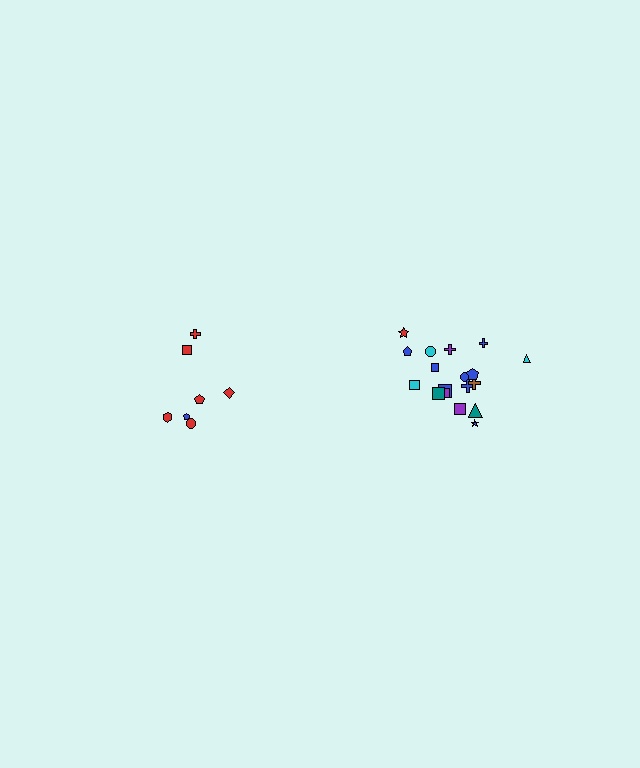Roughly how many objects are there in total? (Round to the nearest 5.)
Roughly 25 objects in total.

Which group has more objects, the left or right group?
The right group.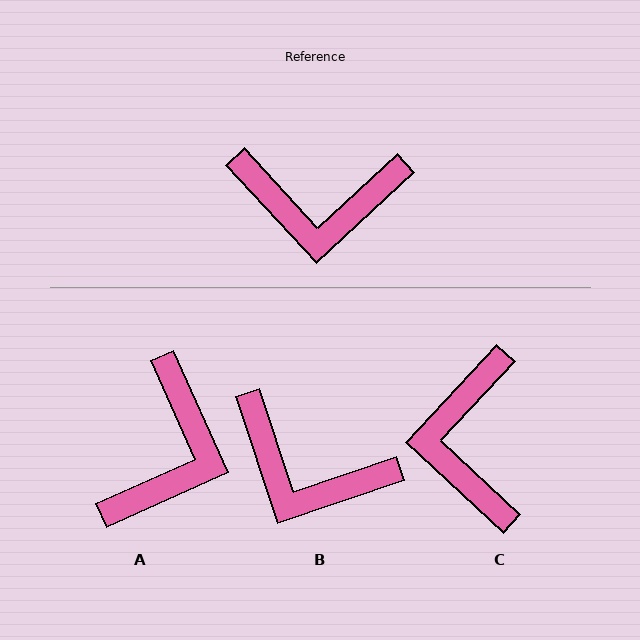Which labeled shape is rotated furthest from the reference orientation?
C, about 86 degrees away.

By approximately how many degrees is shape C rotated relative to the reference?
Approximately 86 degrees clockwise.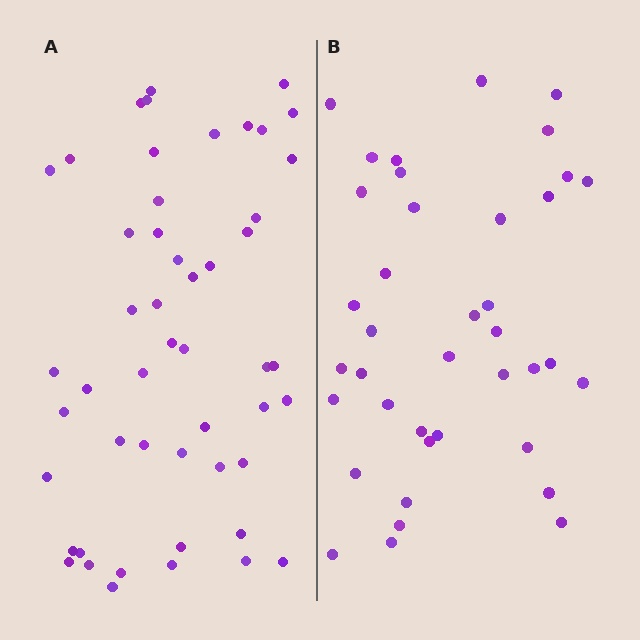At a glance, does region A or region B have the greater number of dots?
Region A (the left region) has more dots.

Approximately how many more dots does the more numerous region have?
Region A has roughly 12 or so more dots than region B.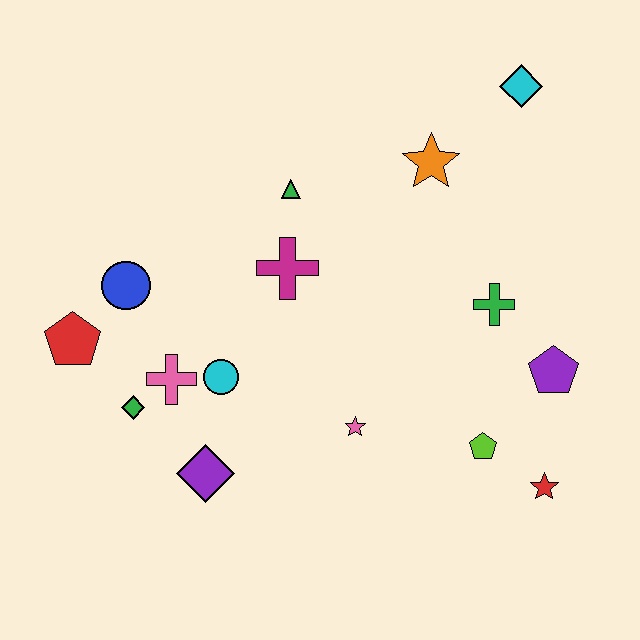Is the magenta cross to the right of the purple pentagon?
No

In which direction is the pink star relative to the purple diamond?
The pink star is to the right of the purple diamond.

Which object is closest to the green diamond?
The pink cross is closest to the green diamond.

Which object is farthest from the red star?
The red pentagon is farthest from the red star.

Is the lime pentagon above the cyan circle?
No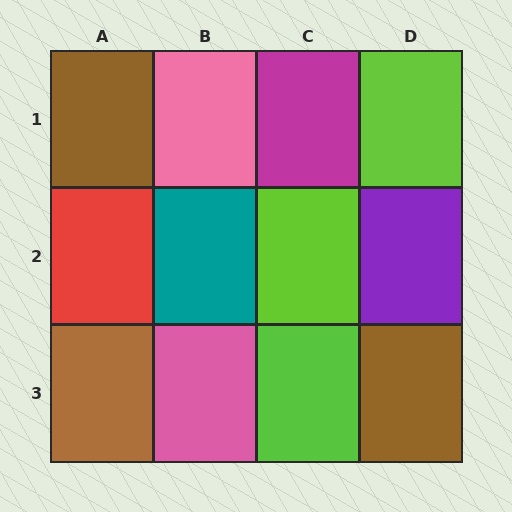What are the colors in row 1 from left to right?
Brown, pink, magenta, lime.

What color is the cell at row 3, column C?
Lime.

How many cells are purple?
1 cell is purple.